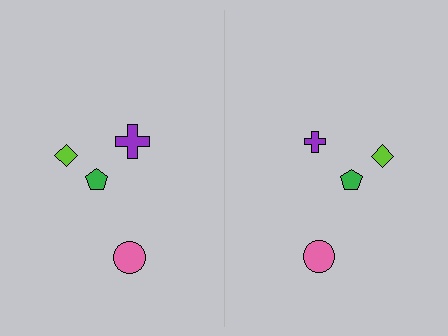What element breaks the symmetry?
The purple cross on the right side has a different size than its mirror counterpart.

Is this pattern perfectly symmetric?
No, the pattern is not perfectly symmetric. The purple cross on the right side has a different size than its mirror counterpart.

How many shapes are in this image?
There are 8 shapes in this image.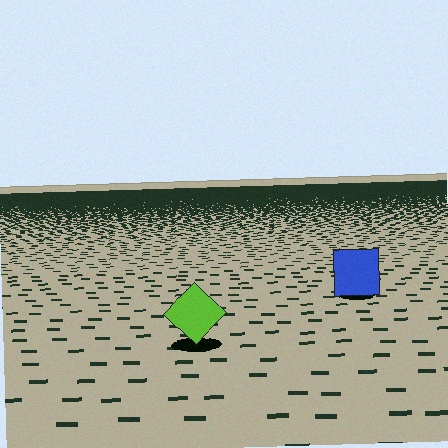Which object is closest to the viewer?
The lime diamond is closest. The texture marks near it are larger and more spread out.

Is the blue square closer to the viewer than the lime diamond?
No. The lime diamond is closer — you can tell from the texture gradient: the ground texture is coarser near it.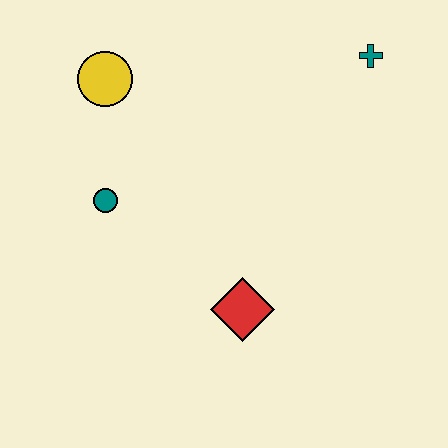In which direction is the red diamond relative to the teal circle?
The red diamond is to the right of the teal circle.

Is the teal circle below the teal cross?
Yes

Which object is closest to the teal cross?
The yellow circle is closest to the teal cross.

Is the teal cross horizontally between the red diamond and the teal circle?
No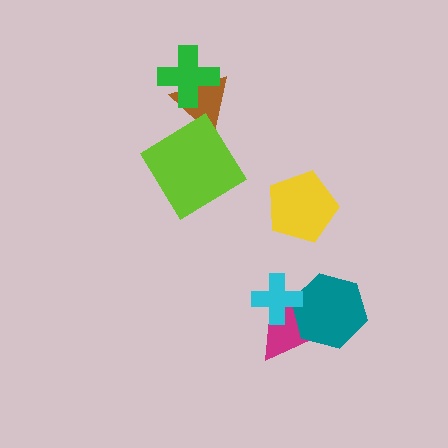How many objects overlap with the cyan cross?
2 objects overlap with the cyan cross.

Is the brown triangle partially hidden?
Yes, it is partially covered by another shape.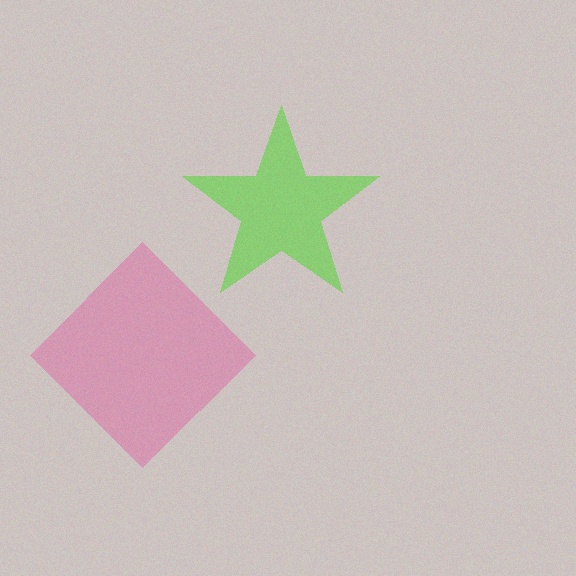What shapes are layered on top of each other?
The layered shapes are: a lime star, a pink diamond.